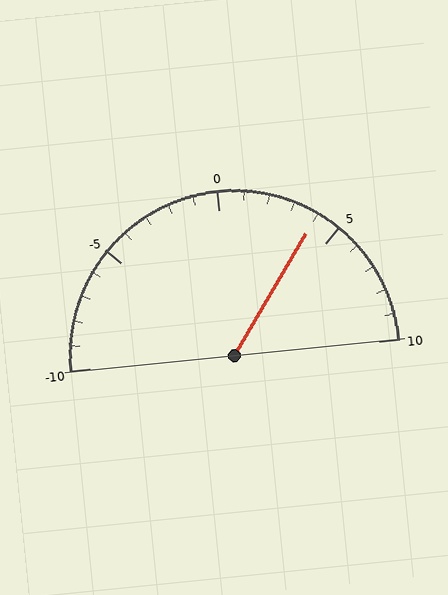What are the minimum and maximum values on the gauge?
The gauge ranges from -10 to 10.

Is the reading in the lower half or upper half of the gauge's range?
The reading is in the upper half of the range (-10 to 10).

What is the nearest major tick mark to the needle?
The nearest major tick mark is 5.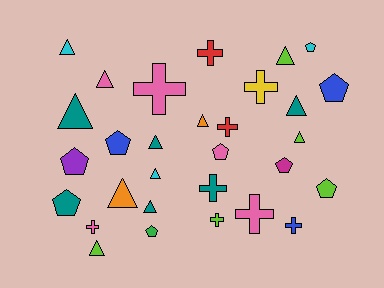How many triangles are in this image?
There are 12 triangles.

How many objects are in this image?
There are 30 objects.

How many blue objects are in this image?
There are 3 blue objects.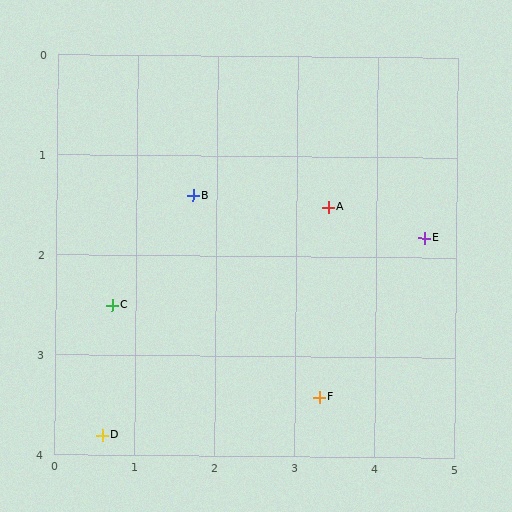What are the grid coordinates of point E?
Point E is at approximately (4.6, 1.8).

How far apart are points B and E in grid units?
Points B and E are about 2.9 grid units apart.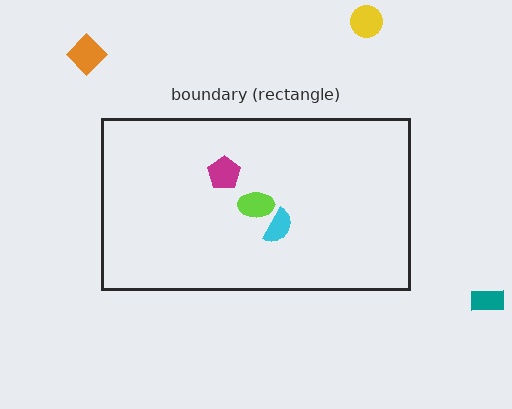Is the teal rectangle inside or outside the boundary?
Outside.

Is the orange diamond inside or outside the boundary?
Outside.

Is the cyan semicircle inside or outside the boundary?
Inside.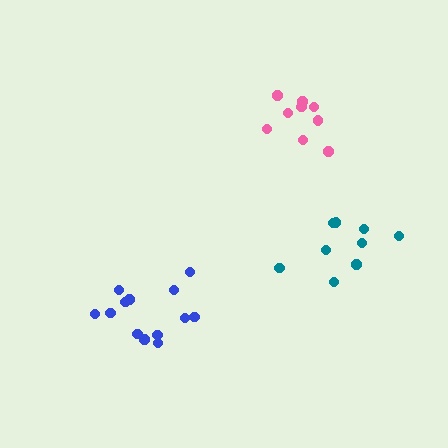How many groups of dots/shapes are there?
There are 3 groups.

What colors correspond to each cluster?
The clusters are colored: teal, blue, pink.